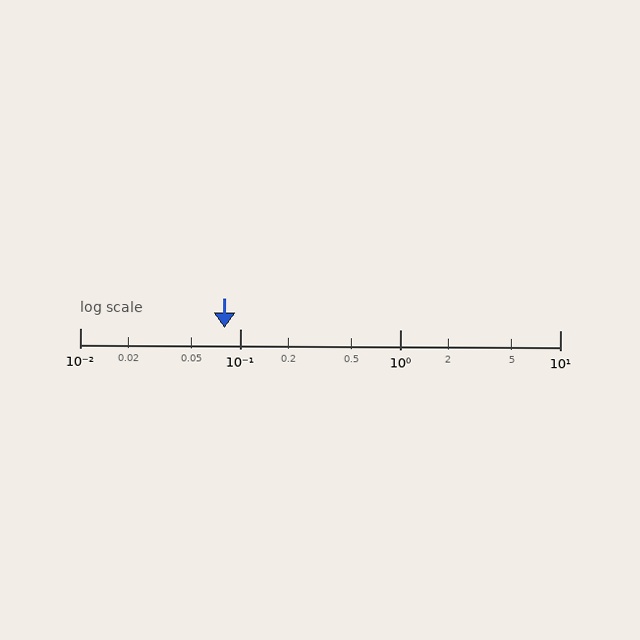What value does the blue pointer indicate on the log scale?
The pointer indicates approximately 0.08.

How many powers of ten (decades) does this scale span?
The scale spans 3 decades, from 0.01 to 10.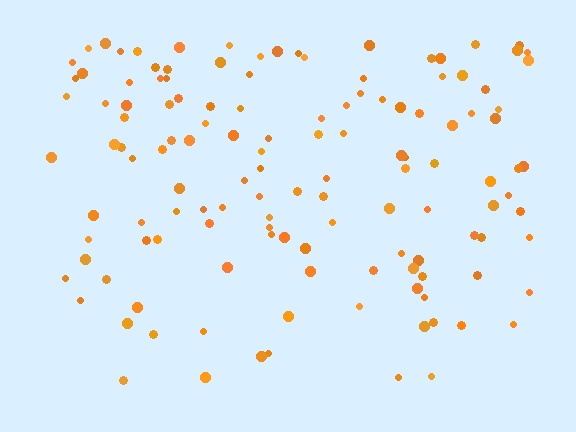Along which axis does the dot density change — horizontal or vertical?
Vertical.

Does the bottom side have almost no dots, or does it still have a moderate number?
Still a moderate number, just noticeably fewer than the top.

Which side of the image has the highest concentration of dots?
The top.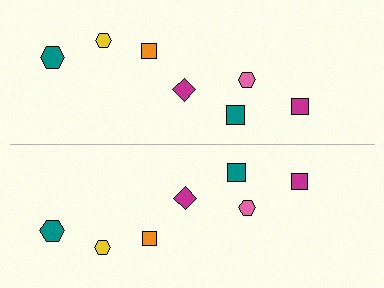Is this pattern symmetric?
Yes, this pattern has bilateral (reflection) symmetry.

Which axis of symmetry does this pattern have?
The pattern has a horizontal axis of symmetry running through the center of the image.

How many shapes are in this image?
There are 14 shapes in this image.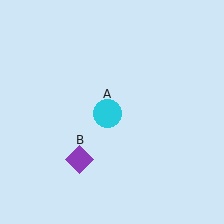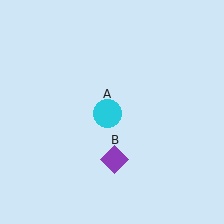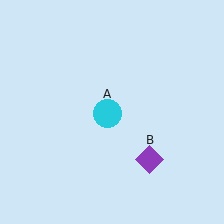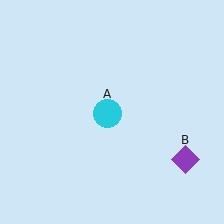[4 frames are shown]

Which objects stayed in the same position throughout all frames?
Cyan circle (object A) remained stationary.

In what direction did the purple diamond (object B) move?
The purple diamond (object B) moved right.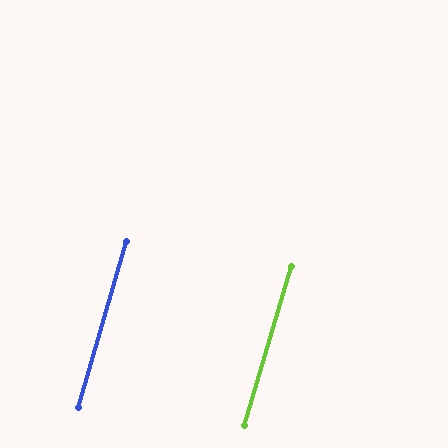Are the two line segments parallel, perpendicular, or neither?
Parallel — their directions differ by only 0.2°.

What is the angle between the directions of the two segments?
Approximately 0 degrees.